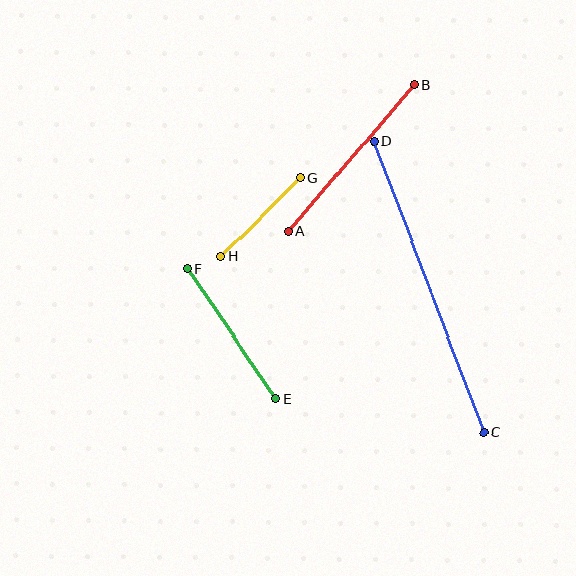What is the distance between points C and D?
The distance is approximately 312 pixels.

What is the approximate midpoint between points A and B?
The midpoint is at approximately (351, 158) pixels.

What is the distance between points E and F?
The distance is approximately 157 pixels.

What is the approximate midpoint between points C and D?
The midpoint is at approximately (429, 287) pixels.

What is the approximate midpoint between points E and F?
The midpoint is at approximately (232, 334) pixels.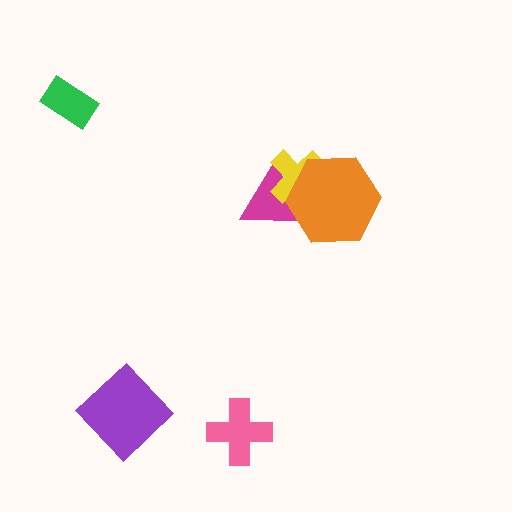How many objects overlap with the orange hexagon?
2 objects overlap with the orange hexagon.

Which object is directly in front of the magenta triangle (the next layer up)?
The yellow cross is directly in front of the magenta triangle.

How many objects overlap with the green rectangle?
0 objects overlap with the green rectangle.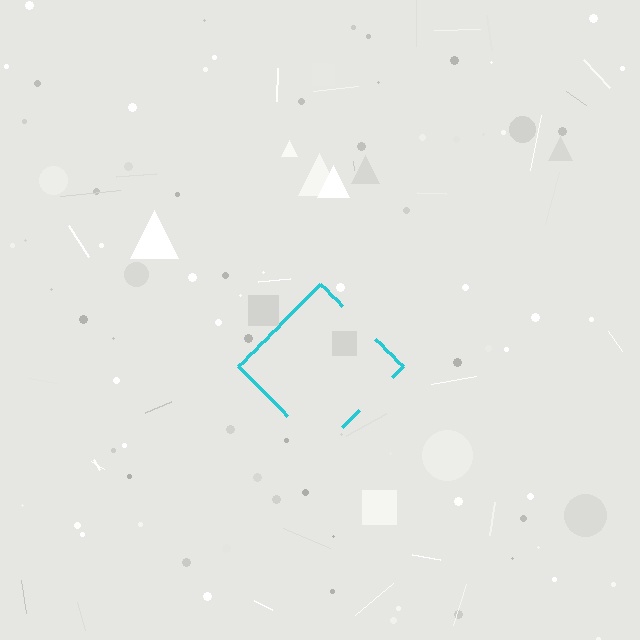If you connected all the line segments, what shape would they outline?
They would outline a diamond.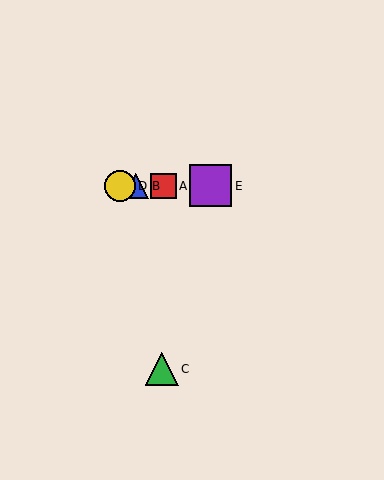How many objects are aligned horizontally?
4 objects (A, B, D, E) are aligned horizontally.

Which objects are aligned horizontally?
Objects A, B, D, E are aligned horizontally.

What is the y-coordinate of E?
Object E is at y≈186.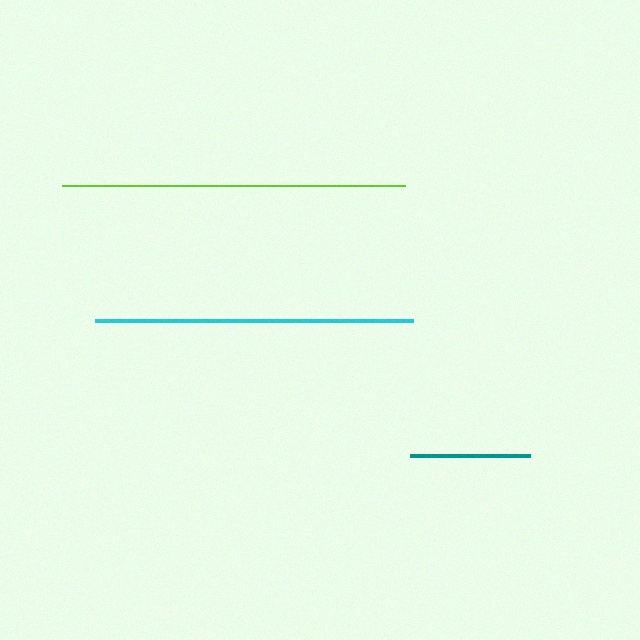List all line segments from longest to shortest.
From longest to shortest: lime, cyan, teal.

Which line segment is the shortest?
The teal line is the shortest at approximately 120 pixels.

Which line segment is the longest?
The lime line is the longest at approximately 343 pixels.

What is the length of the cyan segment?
The cyan segment is approximately 319 pixels long.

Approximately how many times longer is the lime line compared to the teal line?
The lime line is approximately 2.9 times the length of the teal line.